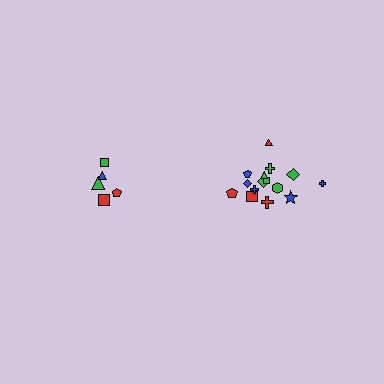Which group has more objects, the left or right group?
The right group.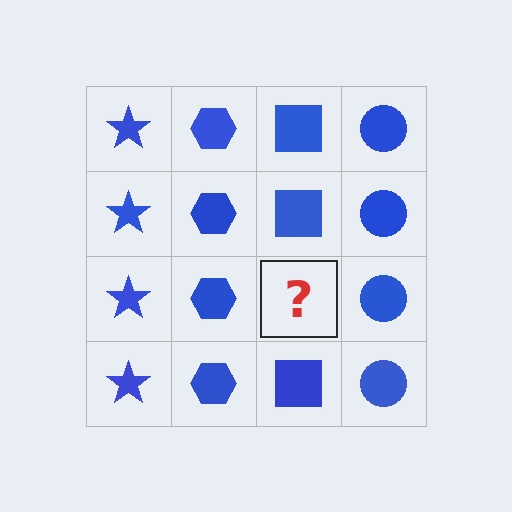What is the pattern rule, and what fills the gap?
The rule is that each column has a consistent shape. The gap should be filled with a blue square.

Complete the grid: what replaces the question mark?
The question mark should be replaced with a blue square.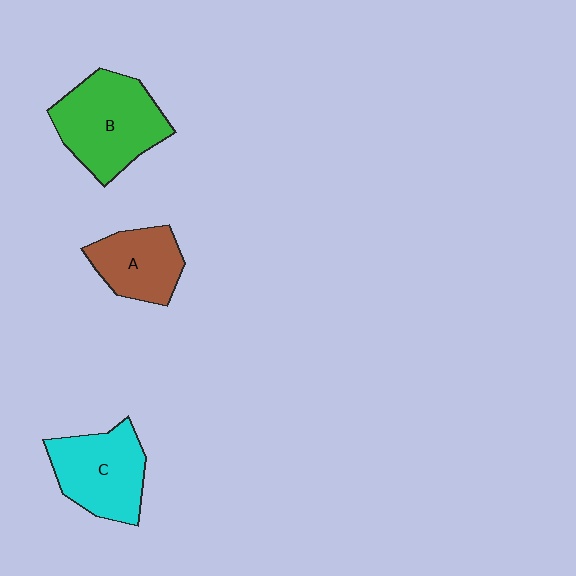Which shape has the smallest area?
Shape A (brown).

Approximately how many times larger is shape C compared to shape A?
Approximately 1.3 times.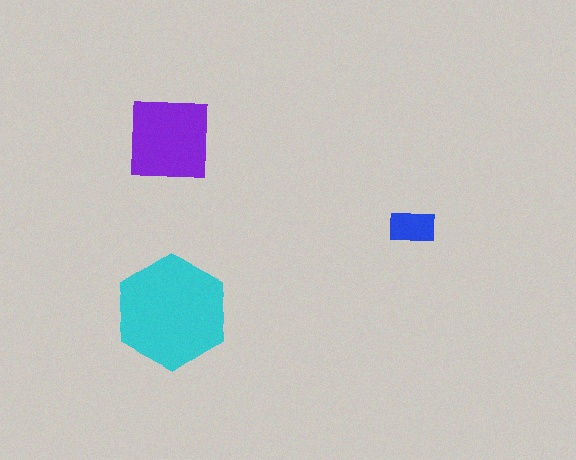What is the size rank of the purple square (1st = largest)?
2nd.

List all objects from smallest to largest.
The blue rectangle, the purple square, the cyan hexagon.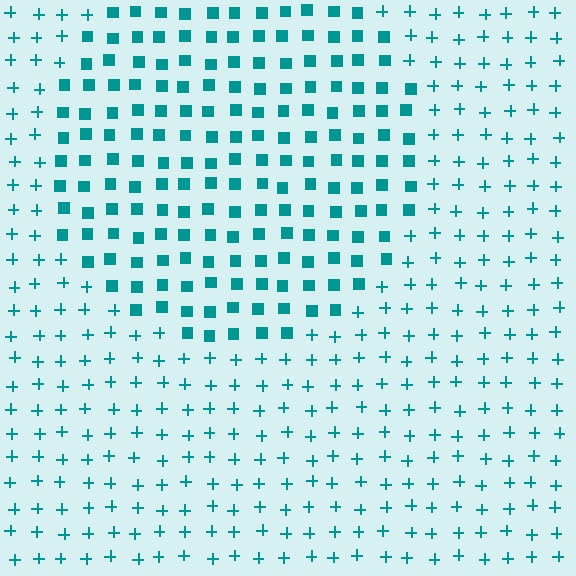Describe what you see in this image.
The image is filled with small teal elements arranged in a uniform grid. A circle-shaped region contains squares, while the surrounding area contains plus signs. The boundary is defined purely by the change in element shape.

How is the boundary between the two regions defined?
The boundary is defined by a change in element shape: squares inside vs. plus signs outside. All elements share the same color and spacing.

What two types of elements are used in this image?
The image uses squares inside the circle region and plus signs outside it.